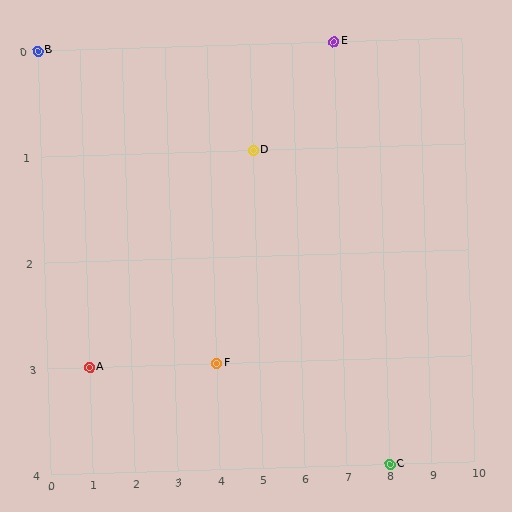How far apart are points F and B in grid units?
Points F and B are 4 columns and 3 rows apart (about 5.0 grid units diagonally).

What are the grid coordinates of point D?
Point D is at grid coordinates (5, 1).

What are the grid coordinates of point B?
Point B is at grid coordinates (0, 0).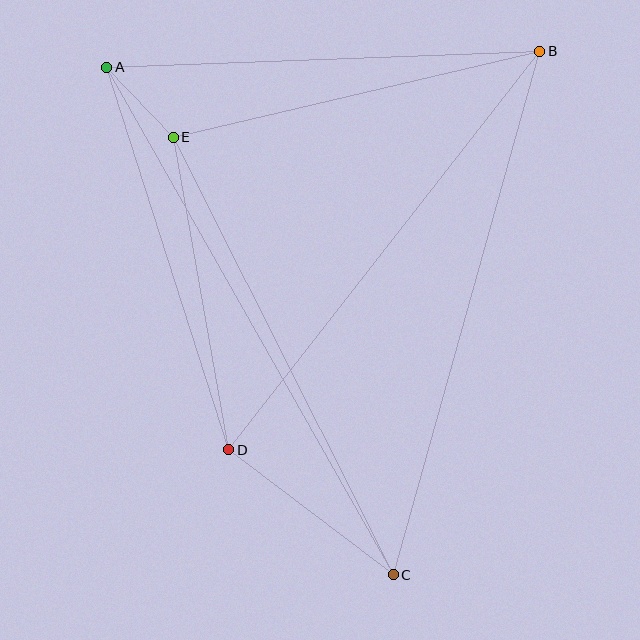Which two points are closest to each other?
Points A and E are closest to each other.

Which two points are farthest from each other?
Points A and C are farthest from each other.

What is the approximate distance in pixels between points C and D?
The distance between C and D is approximately 207 pixels.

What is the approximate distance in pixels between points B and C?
The distance between B and C is approximately 543 pixels.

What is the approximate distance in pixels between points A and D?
The distance between A and D is approximately 401 pixels.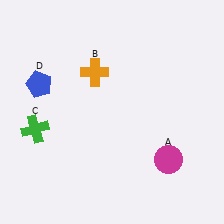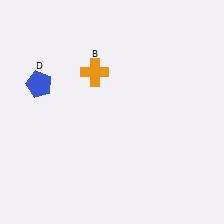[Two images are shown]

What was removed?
The magenta circle (A), the green cross (C) were removed in Image 2.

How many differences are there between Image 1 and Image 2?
There are 2 differences between the two images.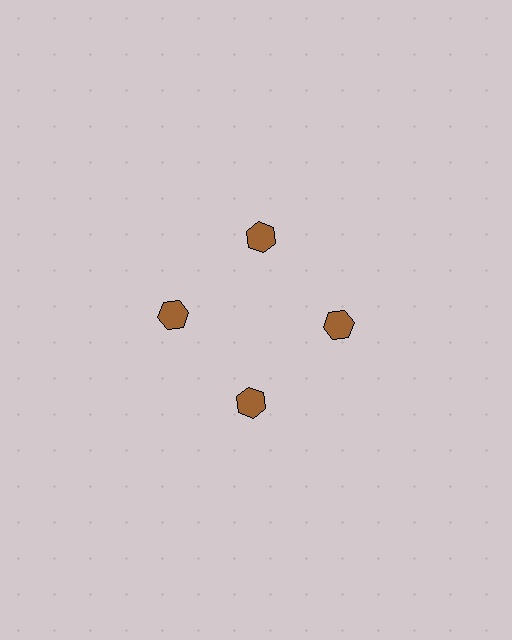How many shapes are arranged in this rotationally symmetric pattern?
There are 4 shapes, arranged in 4 groups of 1.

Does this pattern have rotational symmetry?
Yes, this pattern has 4-fold rotational symmetry. It looks the same after rotating 90 degrees around the center.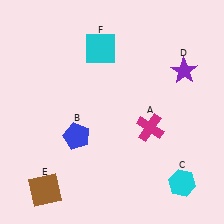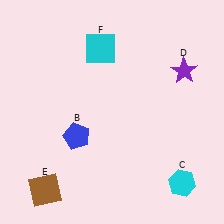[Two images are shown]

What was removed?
The magenta cross (A) was removed in Image 2.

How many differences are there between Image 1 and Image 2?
There is 1 difference between the two images.